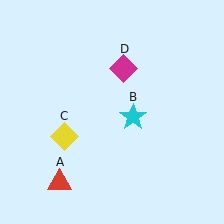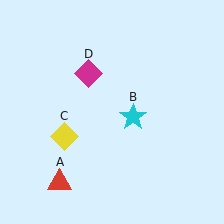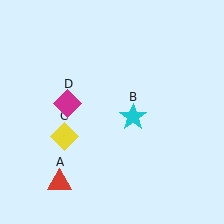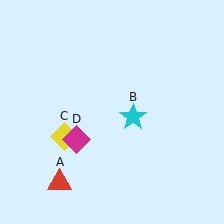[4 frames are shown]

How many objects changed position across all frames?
1 object changed position: magenta diamond (object D).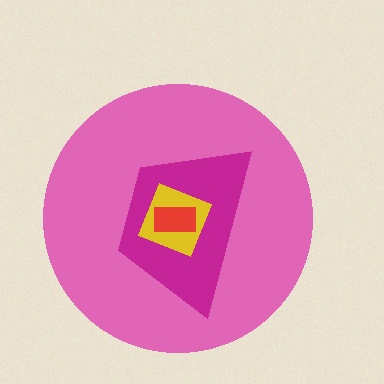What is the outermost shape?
The pink circle.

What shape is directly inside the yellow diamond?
The red rectangle.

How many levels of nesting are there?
4.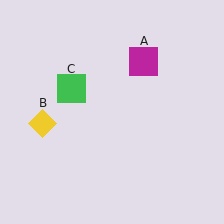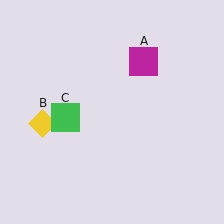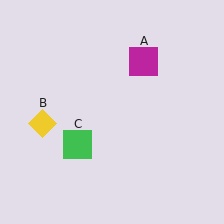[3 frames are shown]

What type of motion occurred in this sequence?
The green square (object C) rotated counterclockwise around the center of the scene.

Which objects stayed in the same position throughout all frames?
Magenta square (object A) and yellow diamond (object B) remained stationary.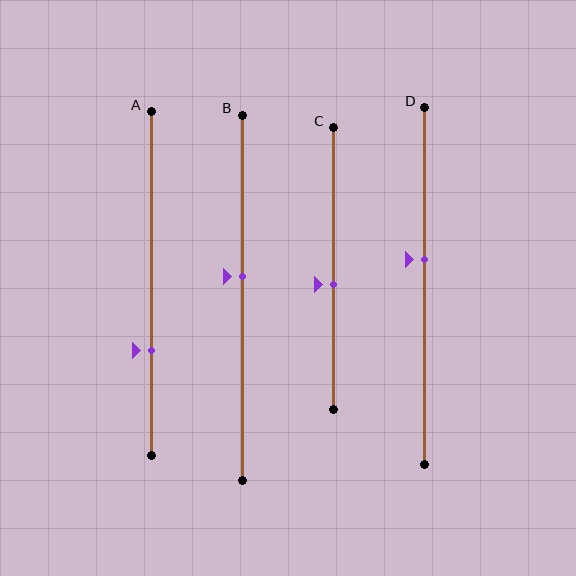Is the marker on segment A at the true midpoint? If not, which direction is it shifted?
No, the marker on segment A is shifted downward by about 20% of the segment length.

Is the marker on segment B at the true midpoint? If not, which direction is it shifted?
No, the marker on segment B is shifted upward by about 6% of the segment length.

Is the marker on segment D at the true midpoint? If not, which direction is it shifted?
No, the marker on segment D is shifted upward by about 7% of the segment length.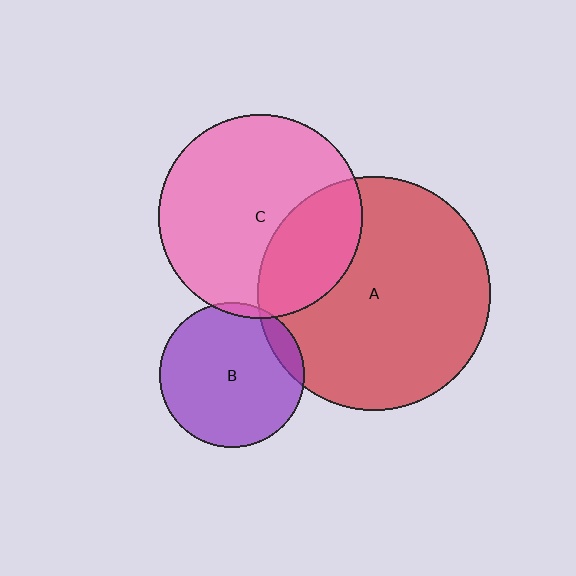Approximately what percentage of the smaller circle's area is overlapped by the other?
Approximately 5%.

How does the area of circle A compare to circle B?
Approximately 2.6 times.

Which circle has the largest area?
Circle A (red).